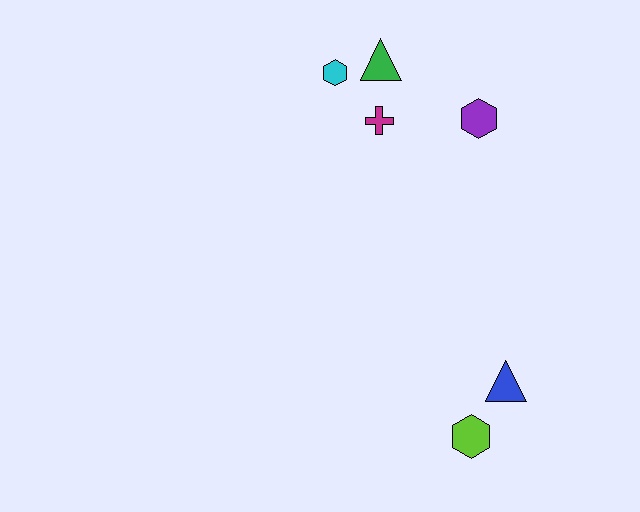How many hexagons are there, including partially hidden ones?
There are 3 hexagons.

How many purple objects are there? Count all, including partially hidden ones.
There is 1 purple object.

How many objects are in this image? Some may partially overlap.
There are 6 objects.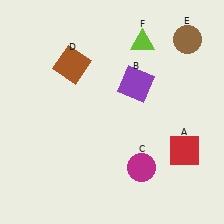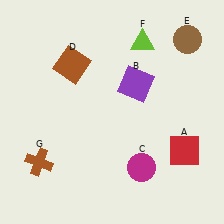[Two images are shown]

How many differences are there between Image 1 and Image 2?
There is 1 difference between the two images.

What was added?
A brown cross (G) was added in Image 2.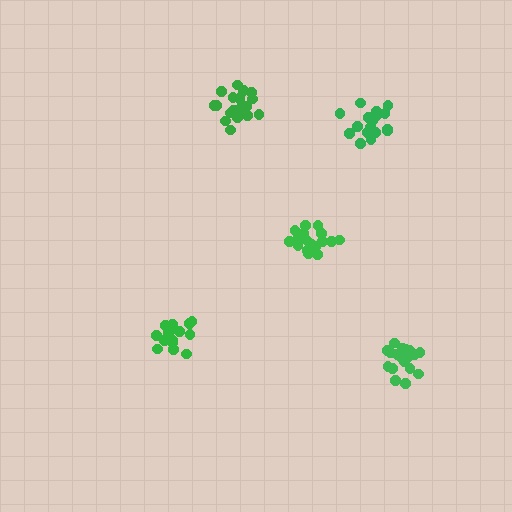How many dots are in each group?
Group 1: 15 dots, Group 2: 20 dots, Group 3: 19 dots, Group 4: 19 dots, Group 5: 20 dots (93 total).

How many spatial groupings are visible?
There are 5 spatial groupings.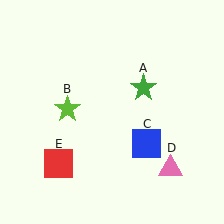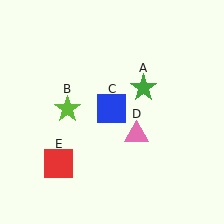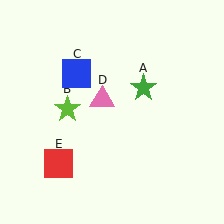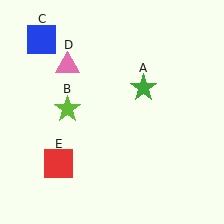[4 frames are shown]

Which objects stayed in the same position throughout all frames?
Green star (object A) and lime star (object B) and red square (object E) remained stationary.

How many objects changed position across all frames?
2 objects changed position: blue square (object C), pink triangle (object D).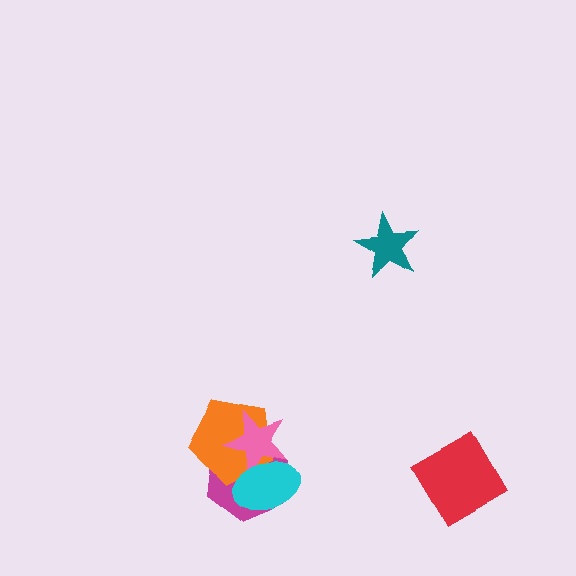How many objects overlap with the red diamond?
0 objects overlap with the red diamond.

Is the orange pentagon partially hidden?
Yes, it is partially covered by another shape.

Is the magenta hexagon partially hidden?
Yes, it is partially covered by another shape.